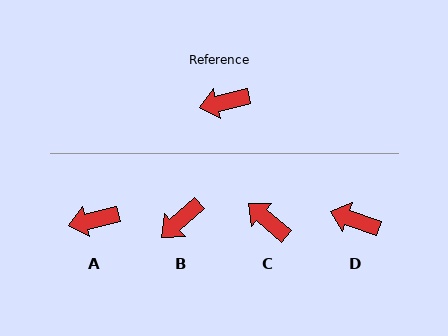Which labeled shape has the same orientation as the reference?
A.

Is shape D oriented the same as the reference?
No, it is off by about 33 degrees.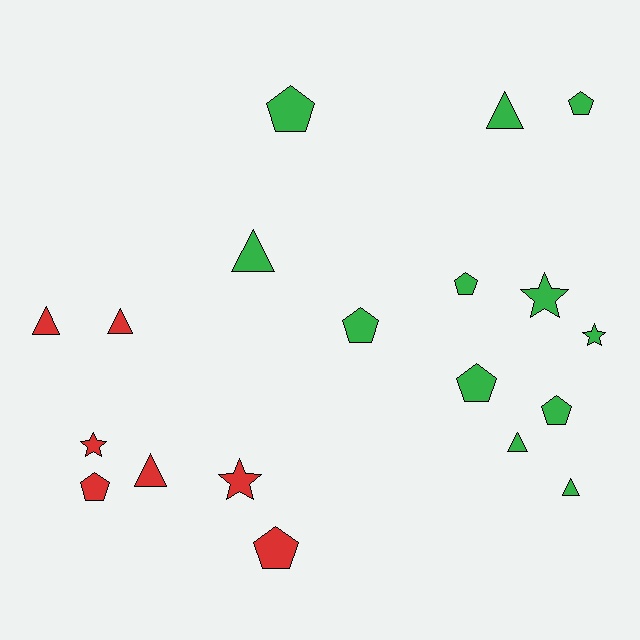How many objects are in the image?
There are 19 objects.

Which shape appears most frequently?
Pentagon, with 8 objects.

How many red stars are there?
There are 2 red stars.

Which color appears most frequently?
Green, with 12 objects.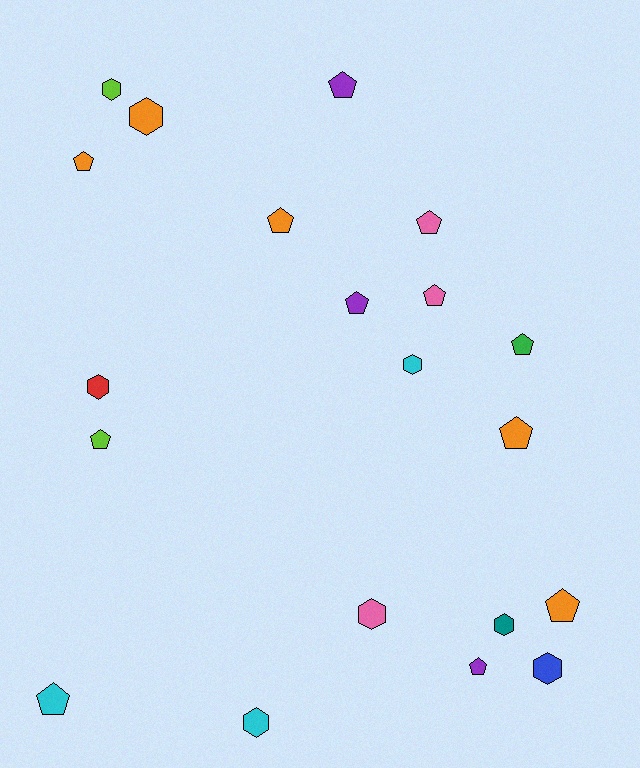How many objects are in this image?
There are 20 objects.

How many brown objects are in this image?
There are no brown objects.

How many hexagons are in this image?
There are 8 hexagons.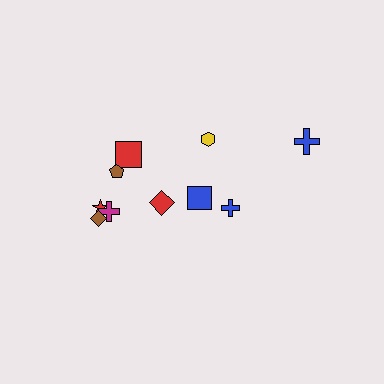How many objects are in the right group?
There are 3 objects.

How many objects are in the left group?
There are 7 objects.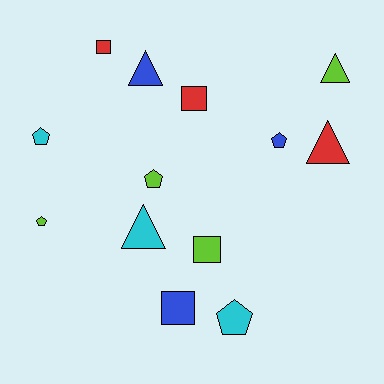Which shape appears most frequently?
Pentagon, with 5 objects.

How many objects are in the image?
There are 13 objects.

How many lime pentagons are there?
There are 2 lime pentagons.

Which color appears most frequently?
Lime, with 4 objects.